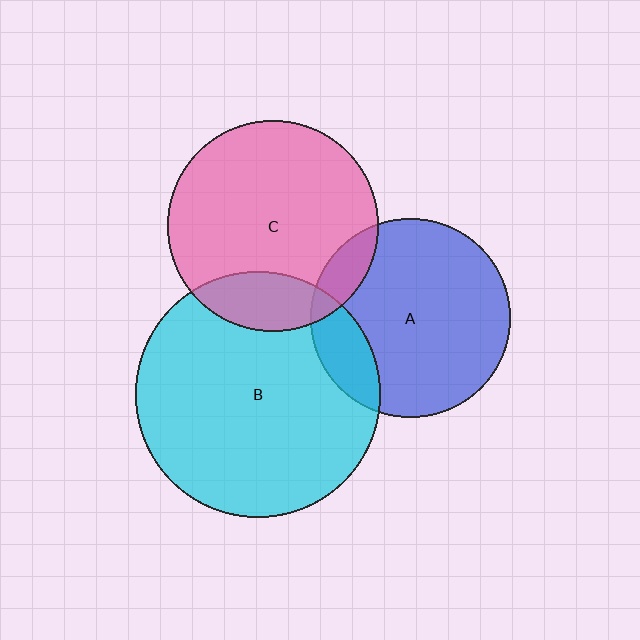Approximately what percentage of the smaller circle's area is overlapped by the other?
Approximately 15%.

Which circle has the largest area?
Circle B (cyan).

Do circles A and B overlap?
Yes.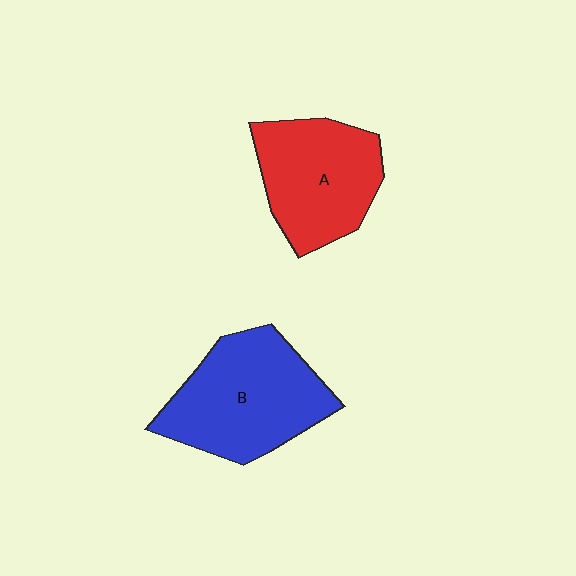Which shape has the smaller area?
Shape A (red).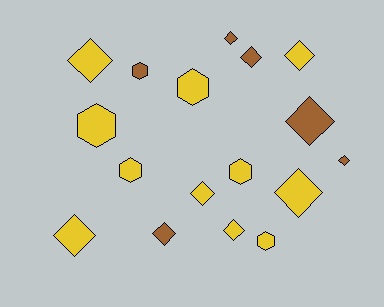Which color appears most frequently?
Yellow, with 11 objects.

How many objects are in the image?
There are 17 objects.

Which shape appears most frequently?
Diamond, with 11 objects.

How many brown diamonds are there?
There are 5 brown diamonds.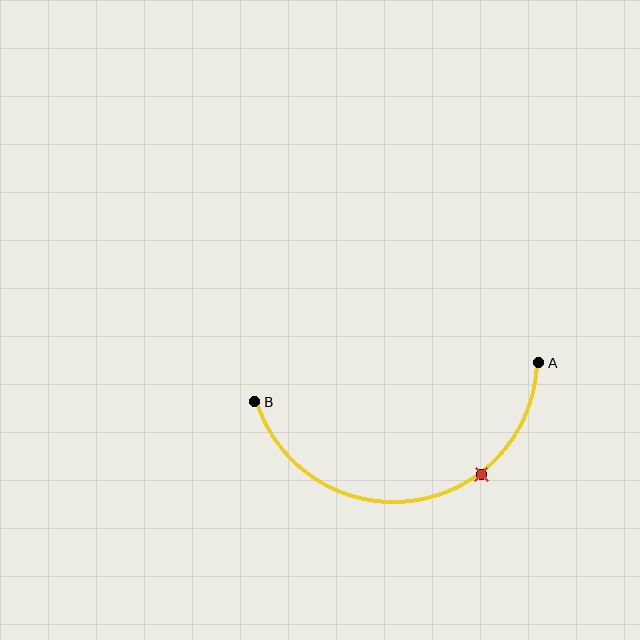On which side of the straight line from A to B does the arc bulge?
The arc bulges below the straight line connecting A and B.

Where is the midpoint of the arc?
The arc midpoint is the point on the curve farthest from the straight line joining A and B. It sits below that line.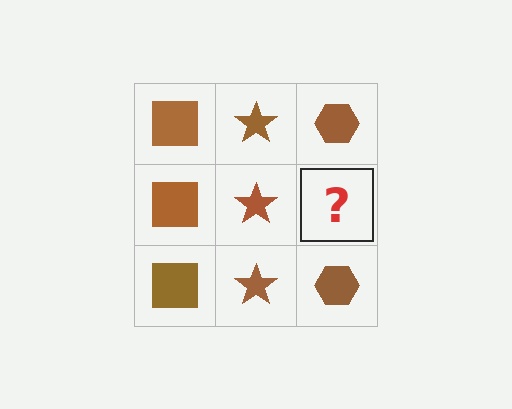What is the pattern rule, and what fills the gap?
The rule is that each column has a consistent shape. The gap should be filled with a brown hexagon.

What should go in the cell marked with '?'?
The missing cell should contain a brown hexagon.